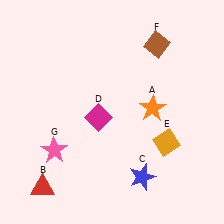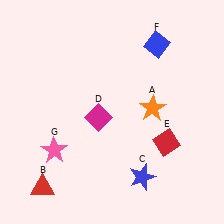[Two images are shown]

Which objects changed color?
E changed from orange to red. F changed from brown to blue.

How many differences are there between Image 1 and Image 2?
There are 2 differences between the two images.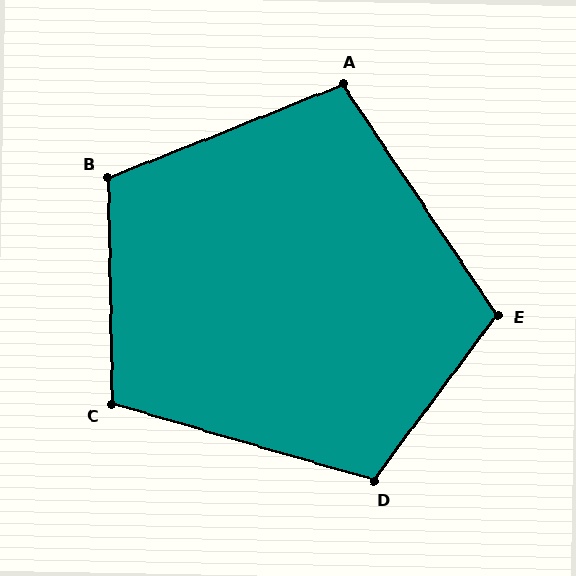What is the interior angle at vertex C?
Approximately 107 degrees (obtuse).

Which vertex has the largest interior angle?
B, at approximately 111 degrees.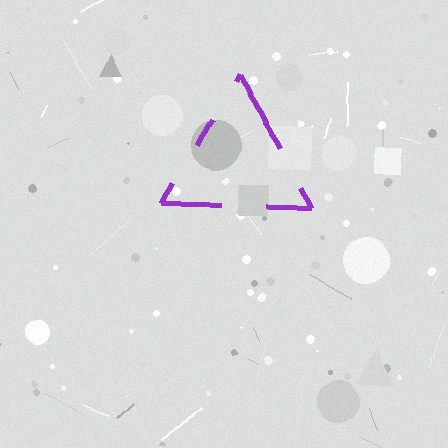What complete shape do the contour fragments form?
The contour fragments form a triangle.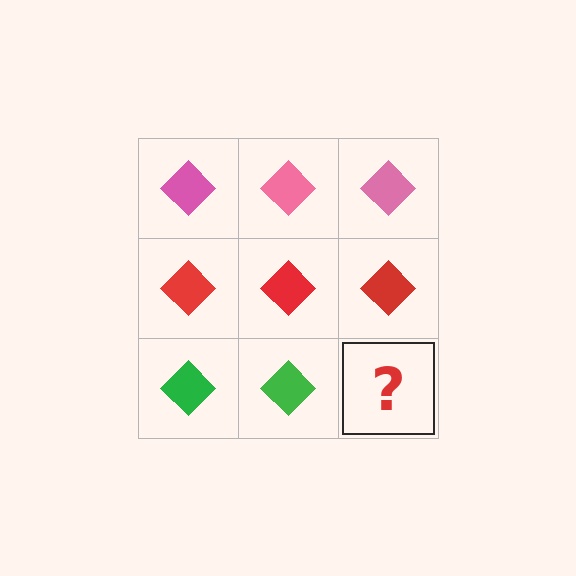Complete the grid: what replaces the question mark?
The question mark should be replaced with a green diamond.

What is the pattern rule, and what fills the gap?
The rule is that each row has a consistent color. The gap should be filled with a green diamond.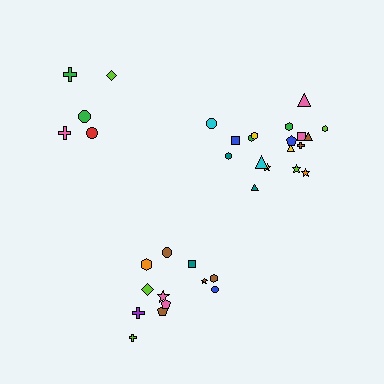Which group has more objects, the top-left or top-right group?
The top-right group.